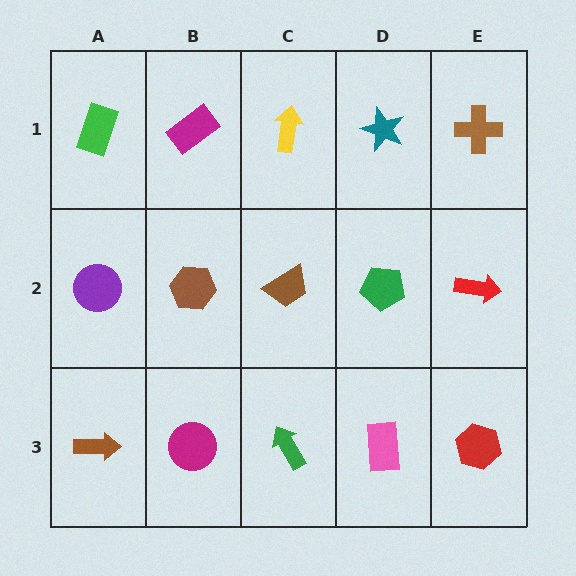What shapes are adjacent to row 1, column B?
A brown hexagon (row 2, column B), a green rectangle (row 1, column A), a yellow arrow (row 1, column C).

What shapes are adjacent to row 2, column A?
A green rectangle (row 1, column A), a brown arrow (row 3, column A), a brown hexagon (row 2, column B).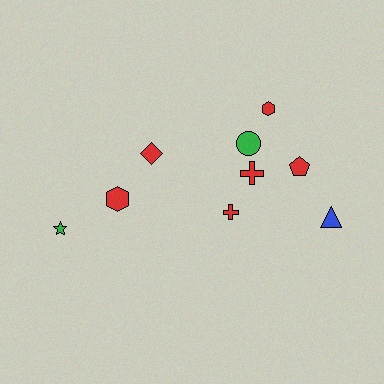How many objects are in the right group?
There are 6 objects.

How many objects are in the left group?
There are 3 objects.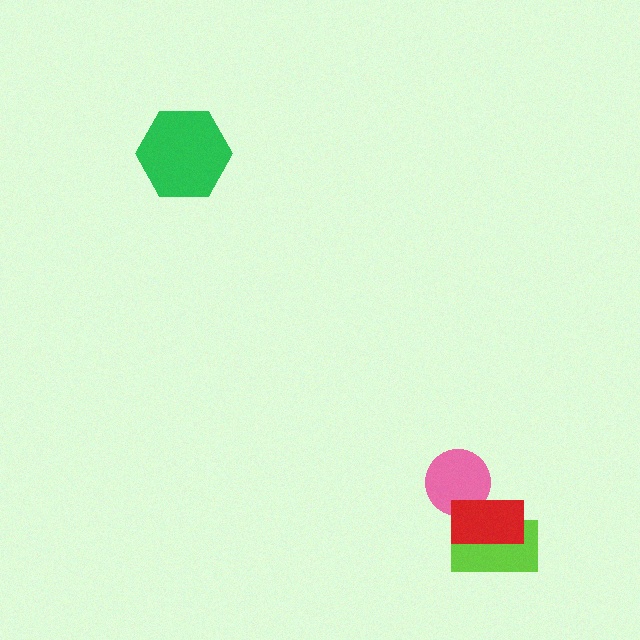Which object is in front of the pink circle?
The red rectangle is in front of the pink circle.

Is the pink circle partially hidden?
Yes, it is partially covered by another shape.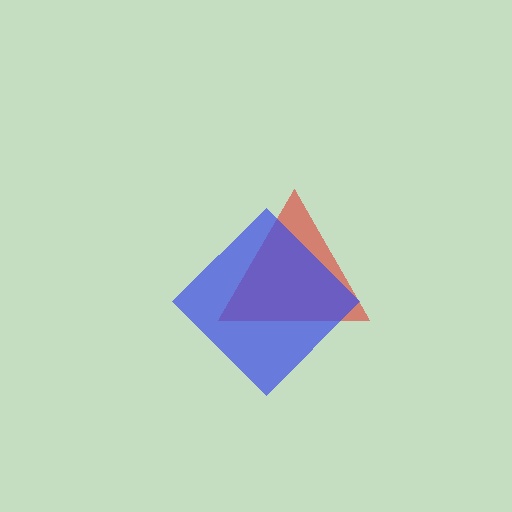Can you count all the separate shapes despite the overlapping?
Yes, there are 2 separate shapes.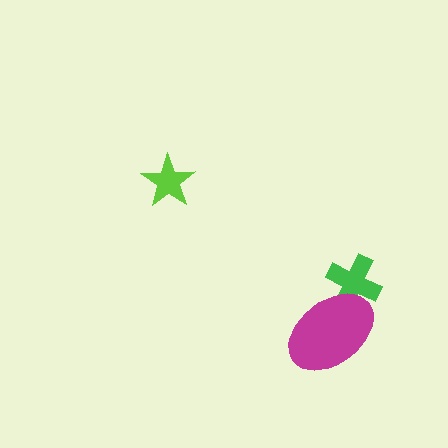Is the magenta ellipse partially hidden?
No, no other shape covers it.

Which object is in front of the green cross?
The magenta ellipse is in front of the green cross.